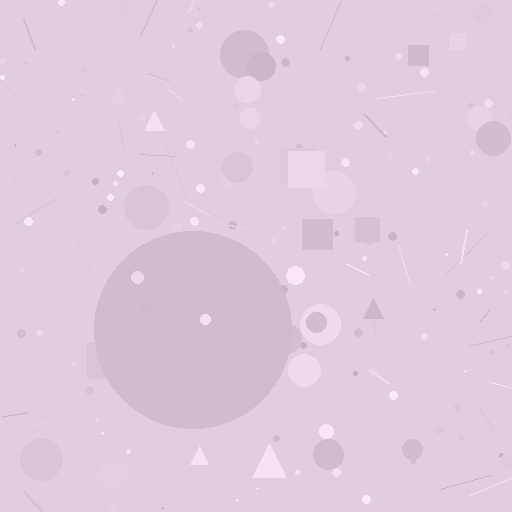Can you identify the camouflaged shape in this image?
The camouflaged shape is a circle.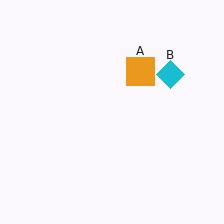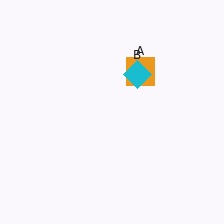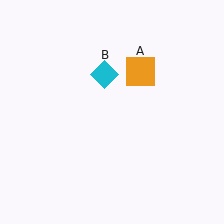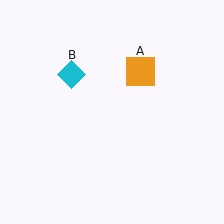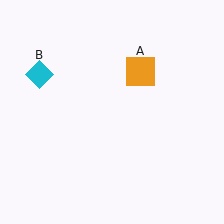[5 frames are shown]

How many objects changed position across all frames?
1 object changed position: cyan diamond (object B).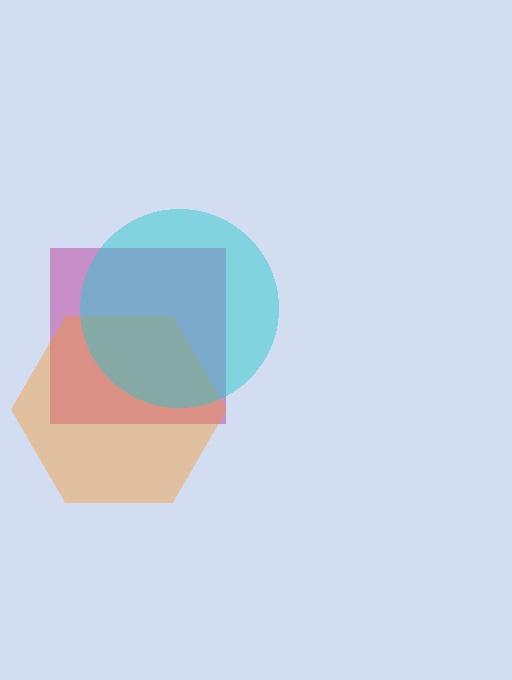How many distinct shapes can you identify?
There are 3 distinct shapes: a magenta square, an orange hexagon, a cyan circle.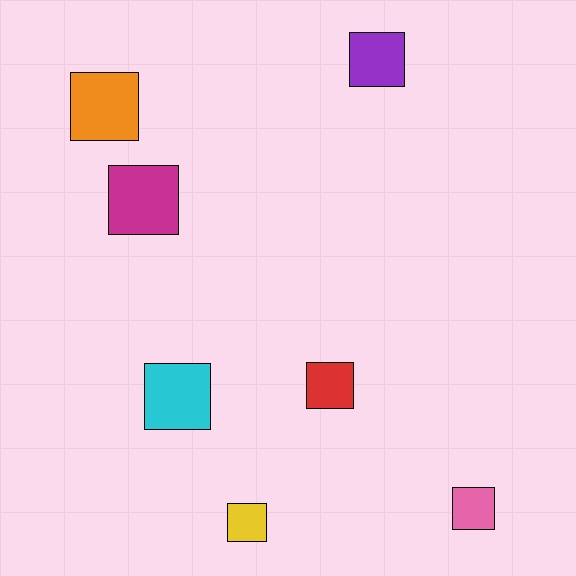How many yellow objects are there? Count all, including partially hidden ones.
There is 1 yellow object.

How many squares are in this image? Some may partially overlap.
There are 7 squares.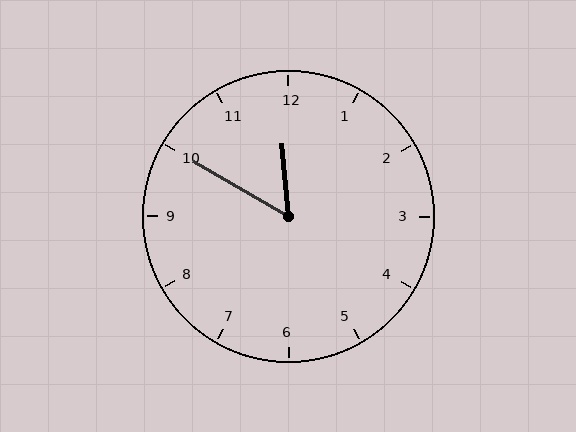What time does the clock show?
11:50.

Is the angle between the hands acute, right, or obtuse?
It is acute.